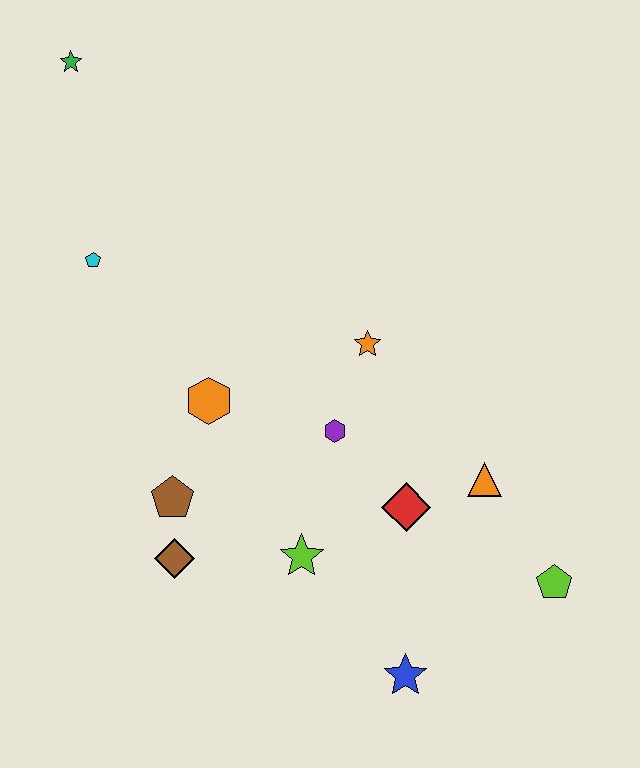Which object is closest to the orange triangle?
The red diamond is closest to the orange triangle.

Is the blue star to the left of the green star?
No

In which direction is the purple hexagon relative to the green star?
The purple hexagon is below the green star.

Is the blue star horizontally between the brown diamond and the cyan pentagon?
No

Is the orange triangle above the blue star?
Yes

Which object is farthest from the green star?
The lime pentagon is farthest from the green star.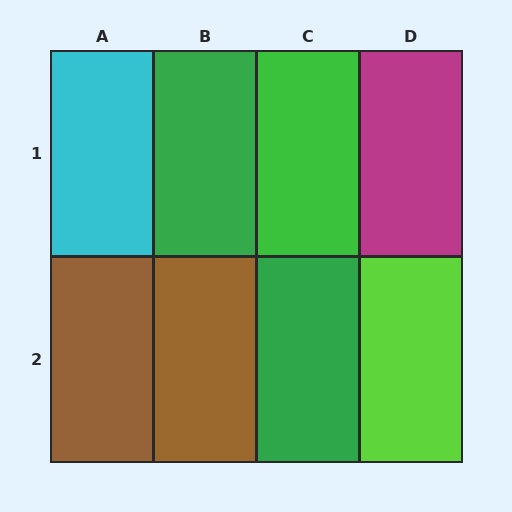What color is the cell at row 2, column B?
Brown.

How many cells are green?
3 cells are green.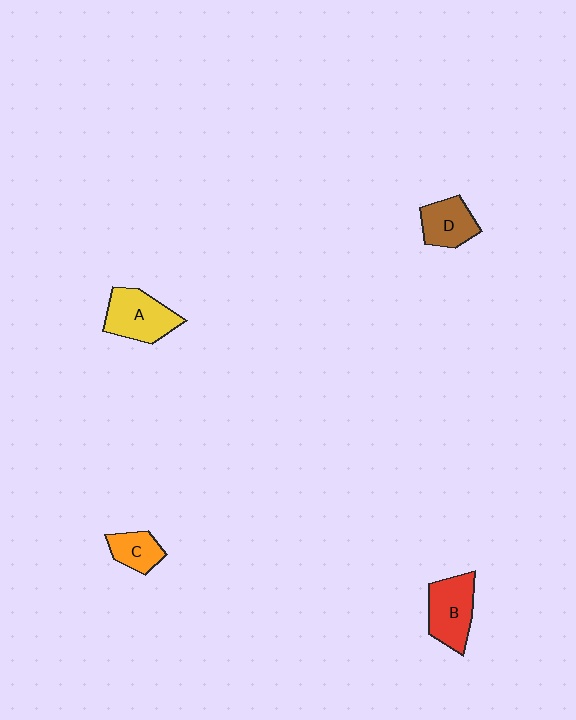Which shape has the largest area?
Shape A (yellow).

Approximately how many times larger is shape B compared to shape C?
Approximately 1.7 times.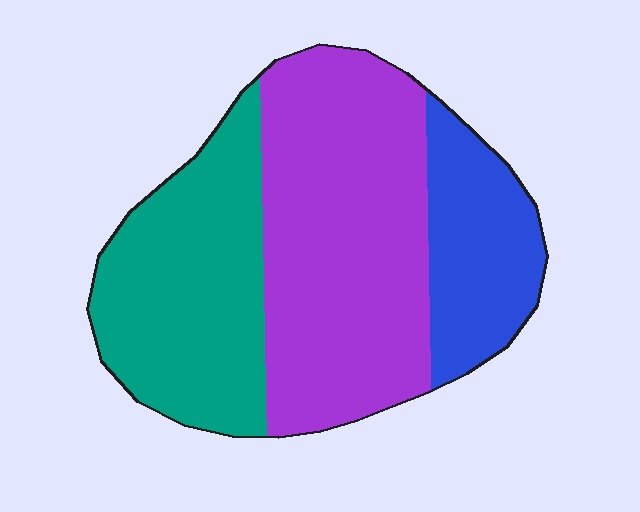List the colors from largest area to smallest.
From largest to smallest: purple, teal, blue.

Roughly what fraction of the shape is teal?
Teal covers around 35% of the shape.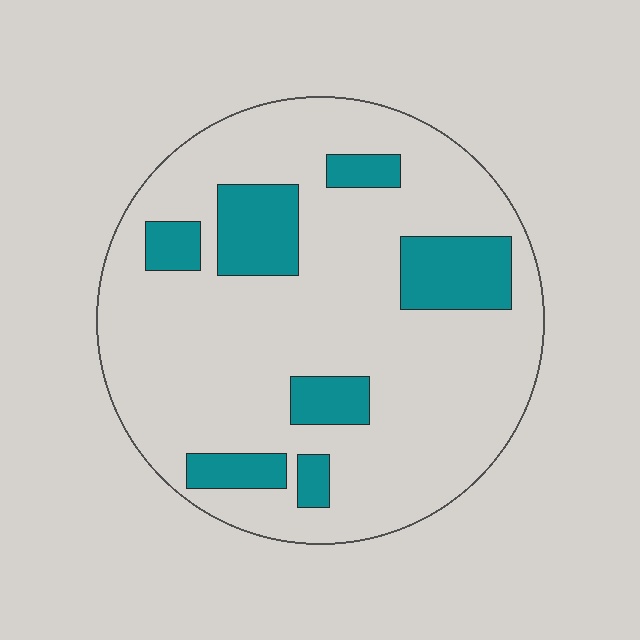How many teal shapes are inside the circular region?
7.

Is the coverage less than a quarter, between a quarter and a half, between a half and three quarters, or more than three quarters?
Less than a quarter.